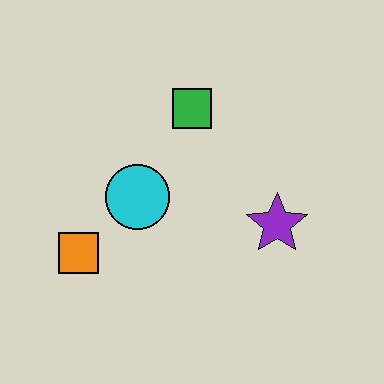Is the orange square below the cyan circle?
Yes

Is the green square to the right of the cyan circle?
Yes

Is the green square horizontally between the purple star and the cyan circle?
Yes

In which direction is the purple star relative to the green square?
The purple star is below the green square.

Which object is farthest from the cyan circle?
The purple star is farthest from the cyan circle.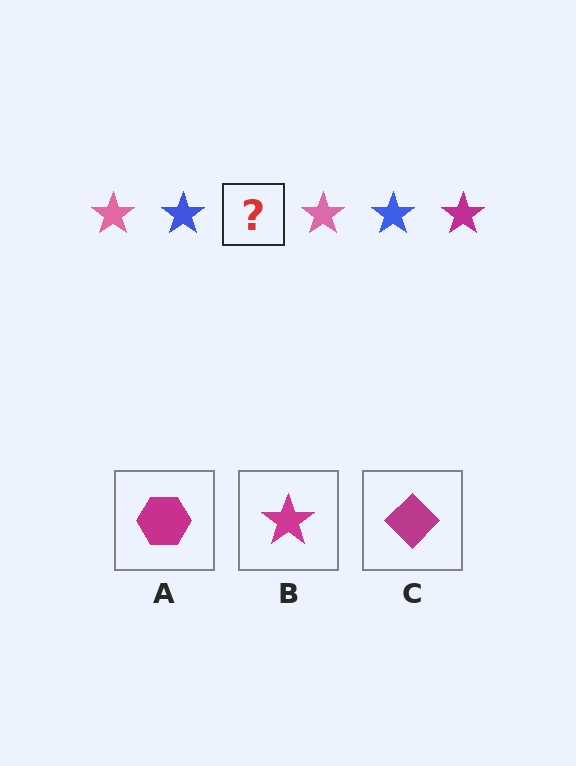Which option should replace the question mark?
Option B.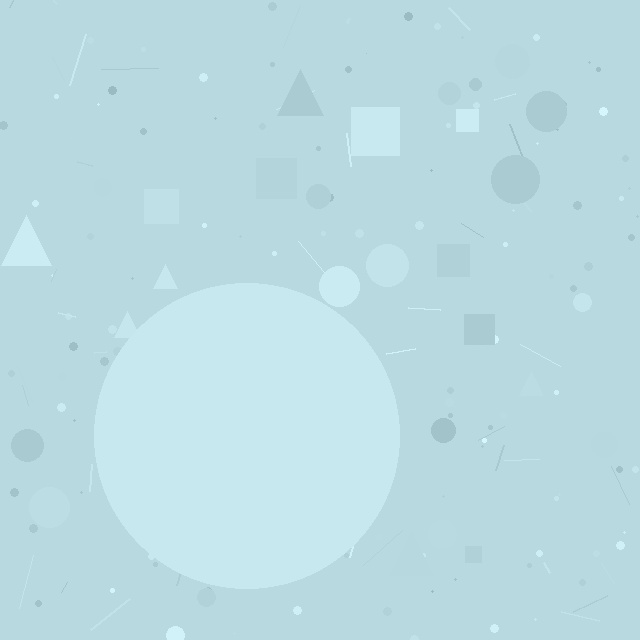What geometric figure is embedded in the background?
A circle is embedded in the background.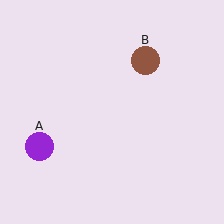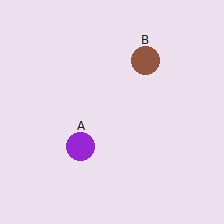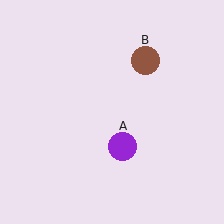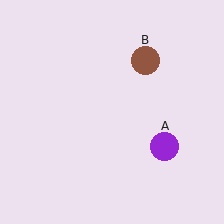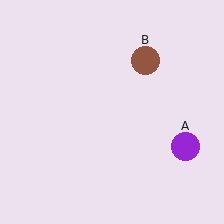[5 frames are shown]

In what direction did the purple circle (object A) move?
The purple circle (object A) moved right.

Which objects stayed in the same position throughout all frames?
Brown circle (object B) remained stationary.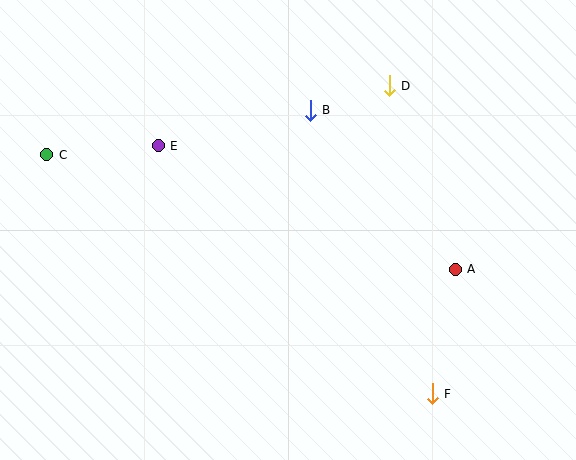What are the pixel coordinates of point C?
Point C is at (47, 155).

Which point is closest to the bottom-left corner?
Point C is closest to the bottom-left corner.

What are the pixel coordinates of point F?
Point F is at (432, 394).